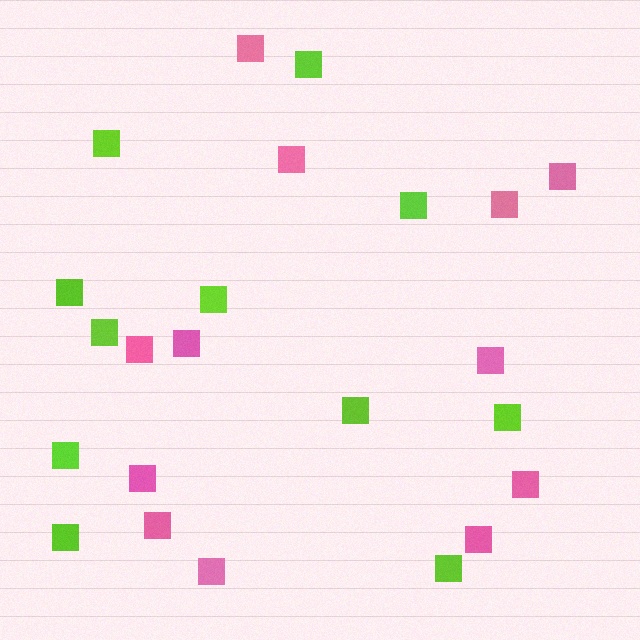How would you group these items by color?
There are 2 groups: one group of lime squares (11) and one group of pink squares (12).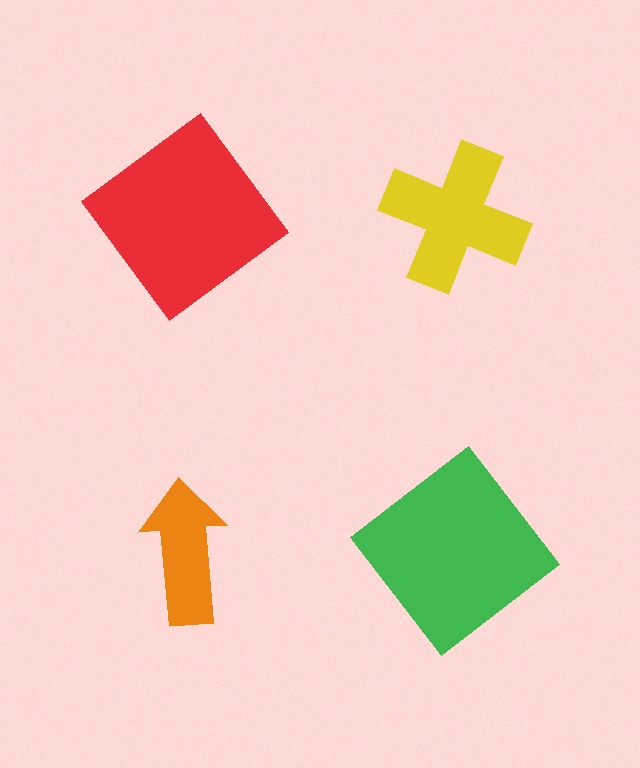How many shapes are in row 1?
2 shapes.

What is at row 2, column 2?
A green diamond.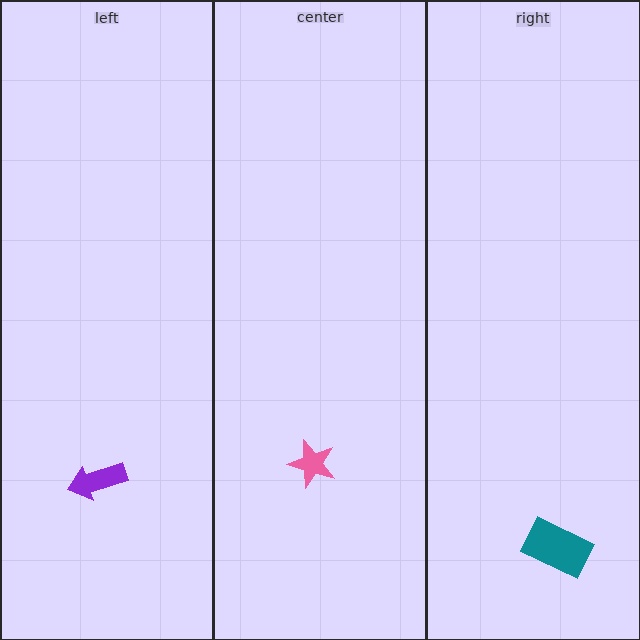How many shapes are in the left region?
1.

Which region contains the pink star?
The center region.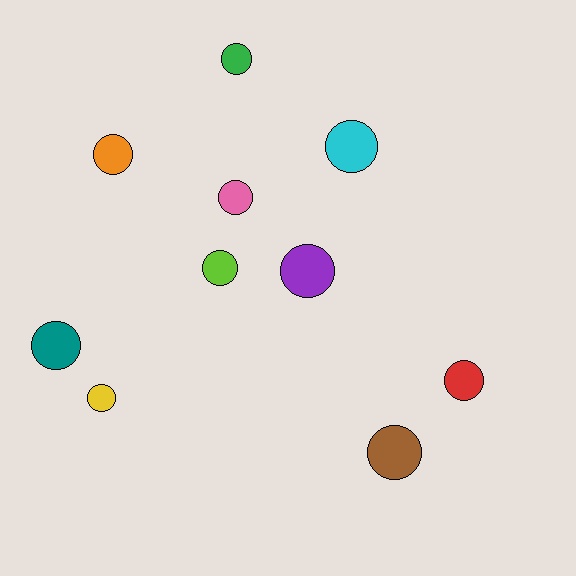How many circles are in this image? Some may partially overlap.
There are 10 circles.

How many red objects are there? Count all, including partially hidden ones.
There is 1 red object.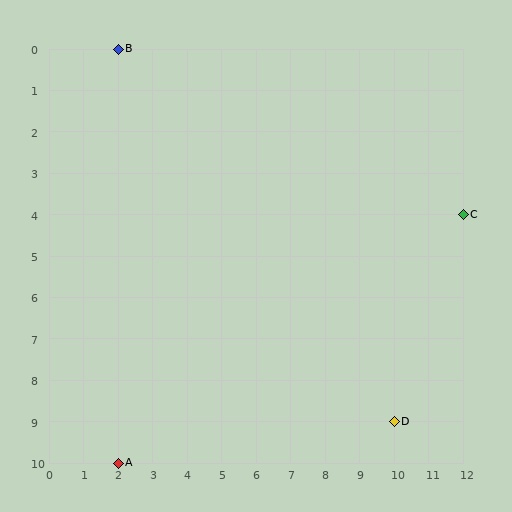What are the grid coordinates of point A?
Point A is at grid coordinates (2, 10).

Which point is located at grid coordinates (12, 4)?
Point C is at (12, 4).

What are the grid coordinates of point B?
Point B is at grid coordinates (2, 0).